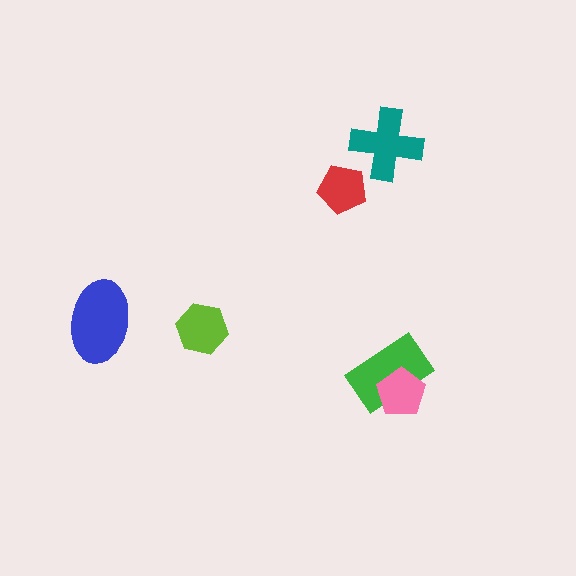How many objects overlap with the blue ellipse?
0 objects overlap with the blue ellipse.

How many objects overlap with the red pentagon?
0 objects overlap with the red pentagon.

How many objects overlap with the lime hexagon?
0 objects overlap with the lime hexagon.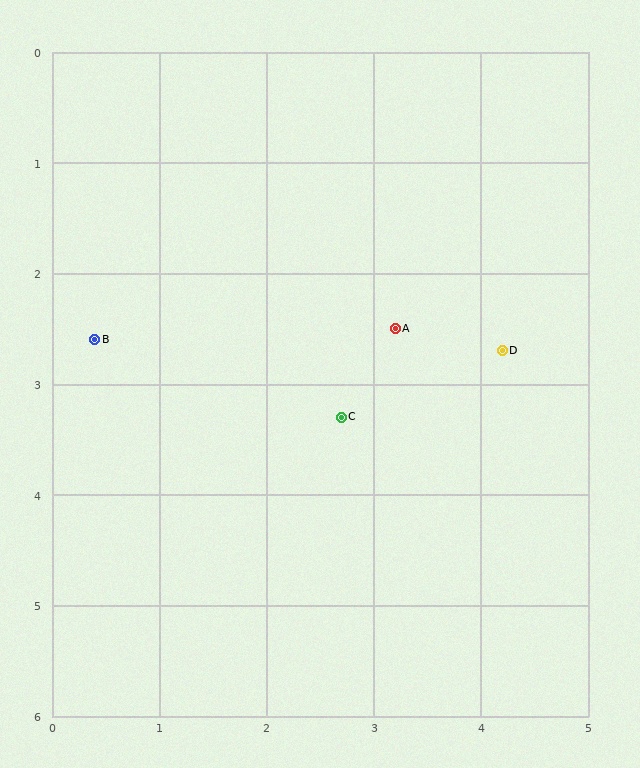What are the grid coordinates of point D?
Point D is at approximately (4.2, 2.7).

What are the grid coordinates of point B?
Point B is at approximately (0.4, 2.6).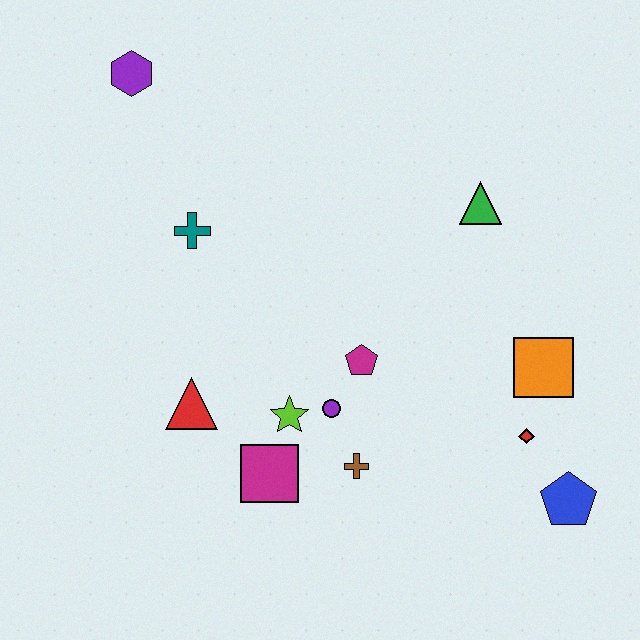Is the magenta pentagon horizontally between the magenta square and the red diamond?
Yes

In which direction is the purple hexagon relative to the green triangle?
The purple hexagon is to the left of the green triangle.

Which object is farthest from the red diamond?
The purple hexagon is farthest from the red diamond.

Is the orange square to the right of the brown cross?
Yes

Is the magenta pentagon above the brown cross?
Yes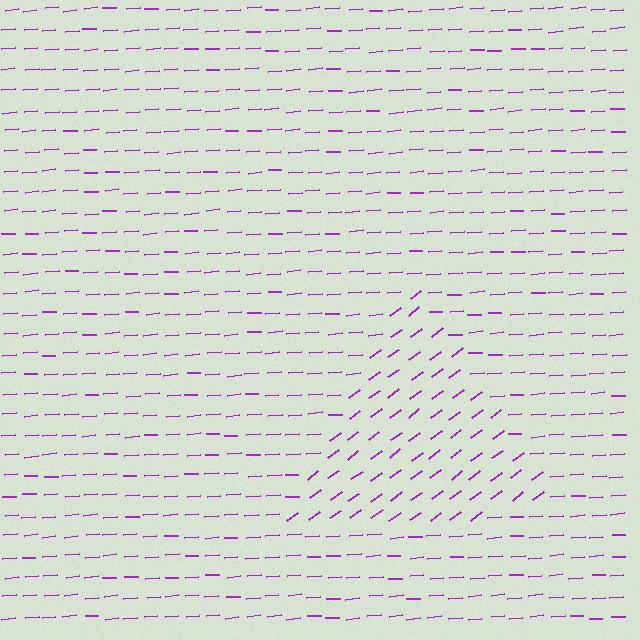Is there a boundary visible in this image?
Yes, there is a texture boundary formed by a change in line orientation.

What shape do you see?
I see a triangle.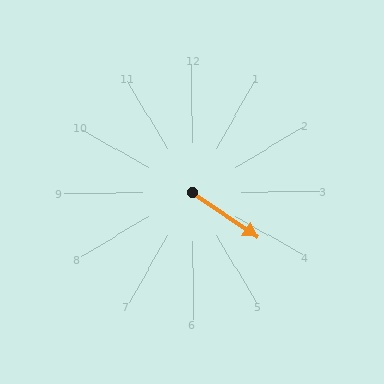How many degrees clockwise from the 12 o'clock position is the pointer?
Approximately 124 degrees.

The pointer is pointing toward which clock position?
Roughly 4 o'clock.